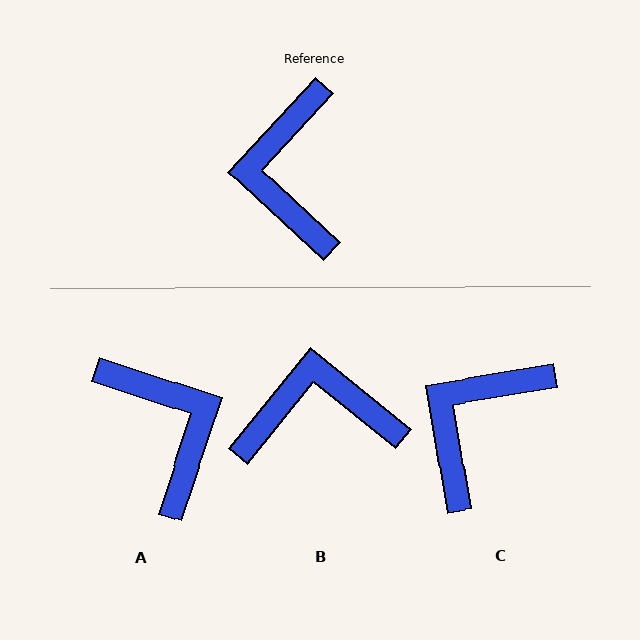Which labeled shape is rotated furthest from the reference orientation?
A, about 156 degrees away.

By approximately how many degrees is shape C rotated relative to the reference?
Approximately 38 degrees clockwise.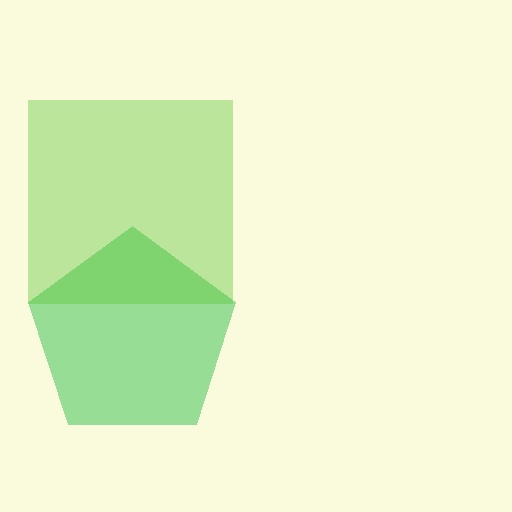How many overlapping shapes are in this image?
There are 2 overlapping shapes in the image.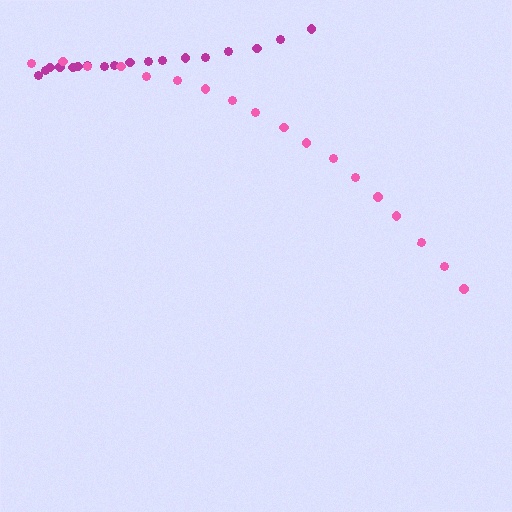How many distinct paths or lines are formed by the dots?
There are 2 distinct paths.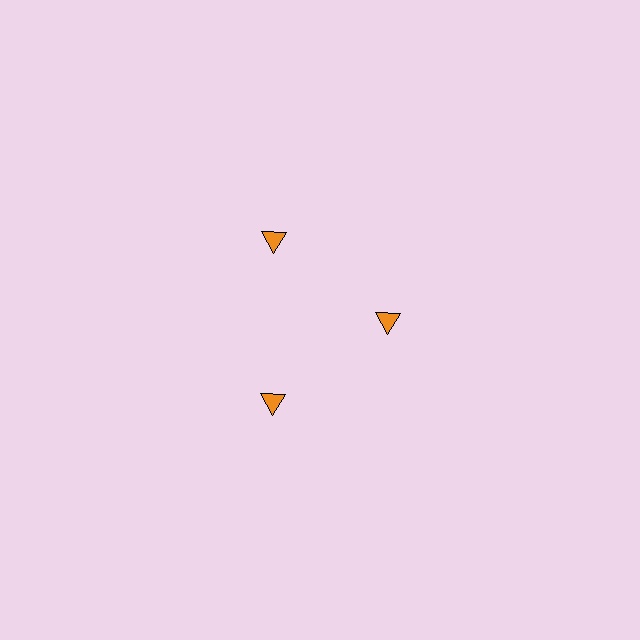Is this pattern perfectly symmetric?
No. The 3 orange triangles are arranged in a ring, but one element near the 3 o'clock position is pulled inward toward the center, breaking the 3-fold rotational symmetry.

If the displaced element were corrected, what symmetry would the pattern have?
It would have 3-fold rotational symmetry — the pattern would map onto itself every 120 degrees.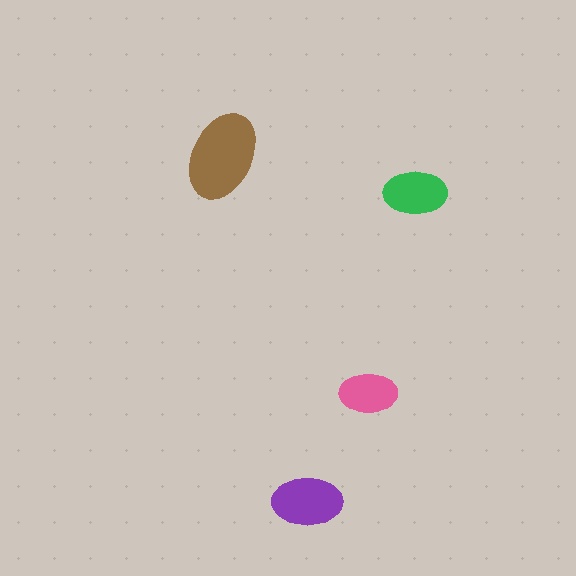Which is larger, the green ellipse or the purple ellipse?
The purple one.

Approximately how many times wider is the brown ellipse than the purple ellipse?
About 1.5 times wider.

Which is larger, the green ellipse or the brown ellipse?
The brown one.